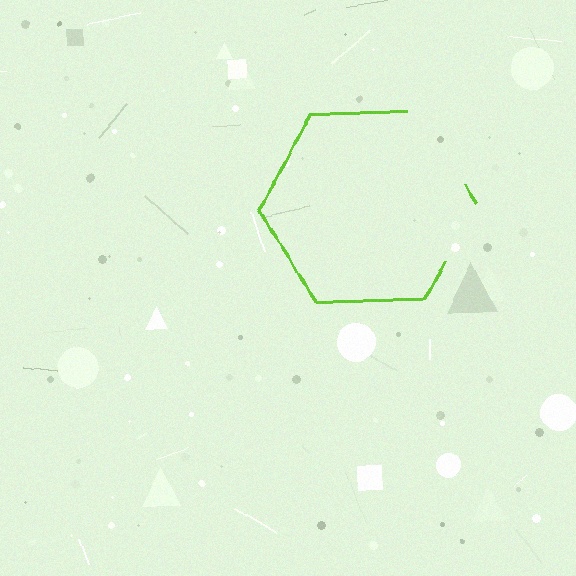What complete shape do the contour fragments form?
The contour fragments form a hexagon.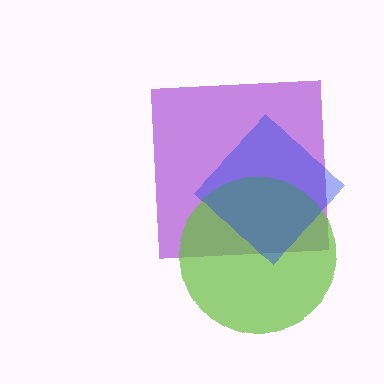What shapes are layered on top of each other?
The layered shapes are: a purple square, a lime circle, a blue diamond.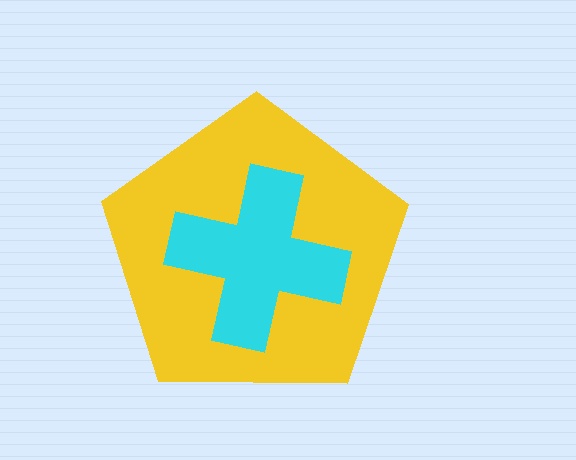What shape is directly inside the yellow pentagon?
The cyan cross.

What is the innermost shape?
The cyan cross.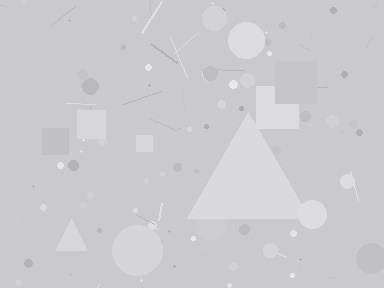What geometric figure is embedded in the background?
A triangle is embedded in the background.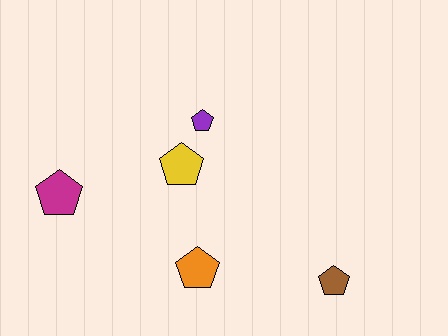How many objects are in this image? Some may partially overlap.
There are 5 objects.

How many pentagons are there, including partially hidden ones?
There are 5 pentagons.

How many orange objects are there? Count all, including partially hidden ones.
There is 1 orange object.